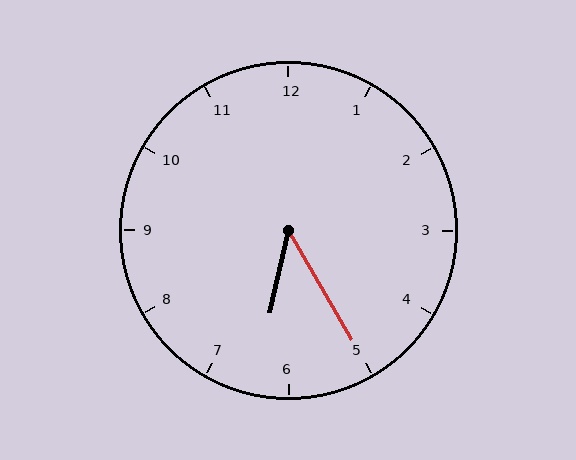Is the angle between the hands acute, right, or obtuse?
It is acute.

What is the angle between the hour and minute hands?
Approximately 42 degrees.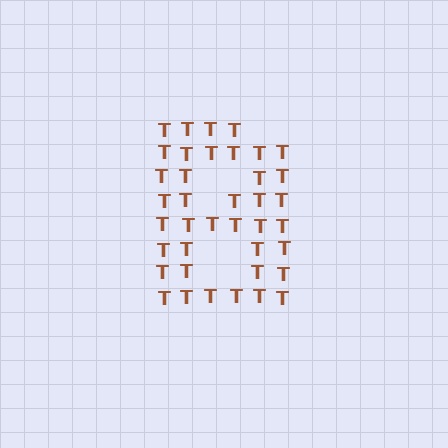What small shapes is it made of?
It is made of small letter T's.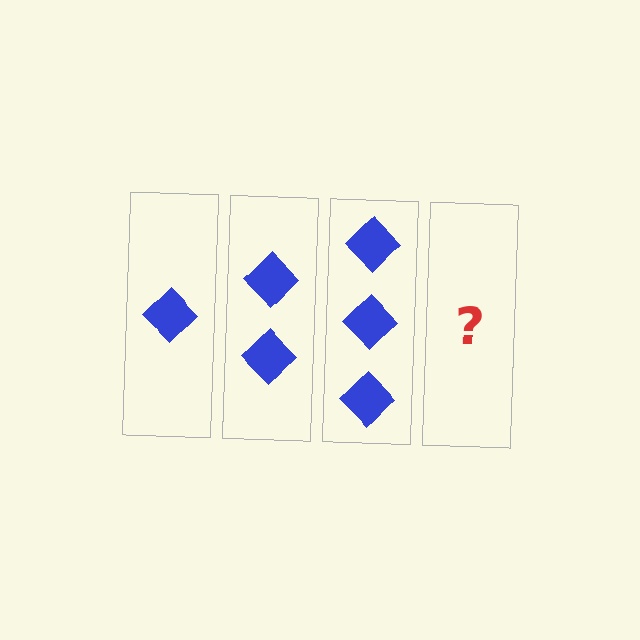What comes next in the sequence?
The next element should be 4 diamonds.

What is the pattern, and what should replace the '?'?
The pattern is that each step adds one more diamond. The '?' should be 4 diamonds.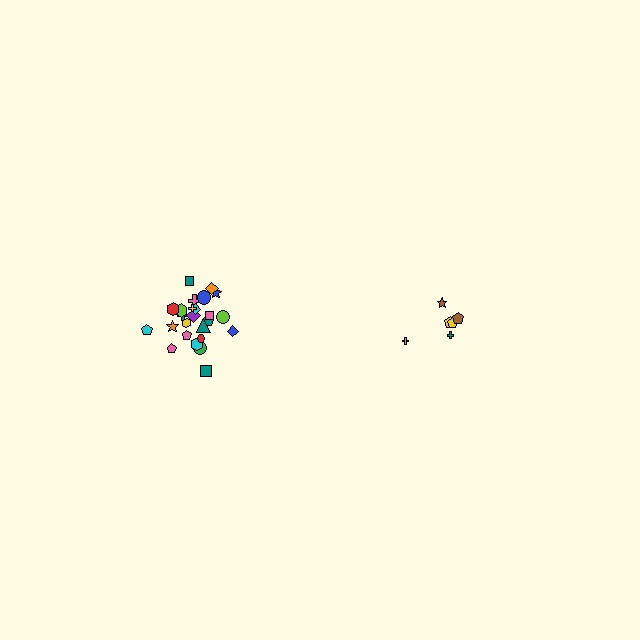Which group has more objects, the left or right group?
The left group.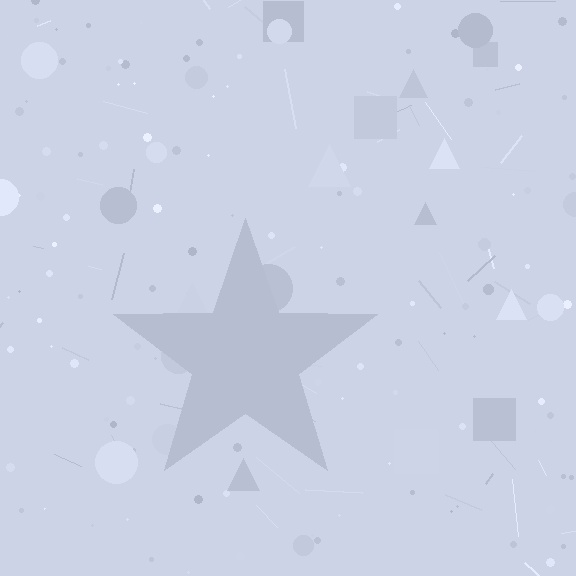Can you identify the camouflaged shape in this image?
The camouflaged shape is a star.